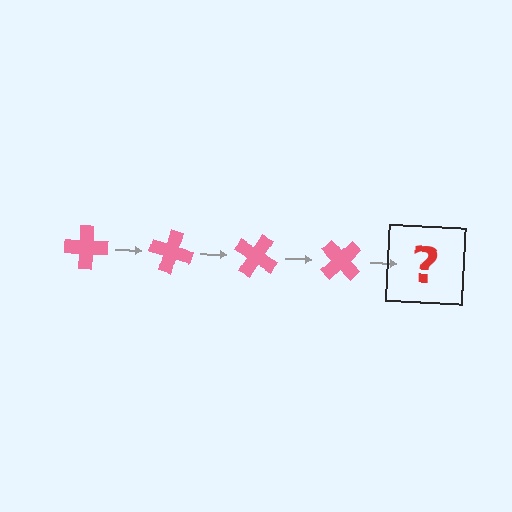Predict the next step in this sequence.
The next step is a pink cross rotated 60 degrees.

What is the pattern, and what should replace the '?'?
The pattern is that the cross rotates 15 degrees each step. The '?' should be a pink cross rotated 60 degrees.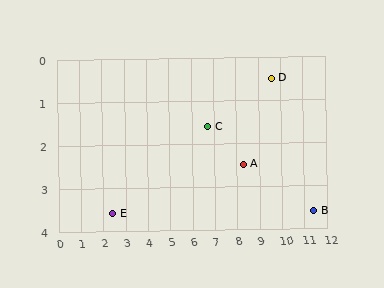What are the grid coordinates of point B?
Point B is at approximately (11.4, 3.6).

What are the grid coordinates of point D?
Point D is at approximately (9.6, 0.5).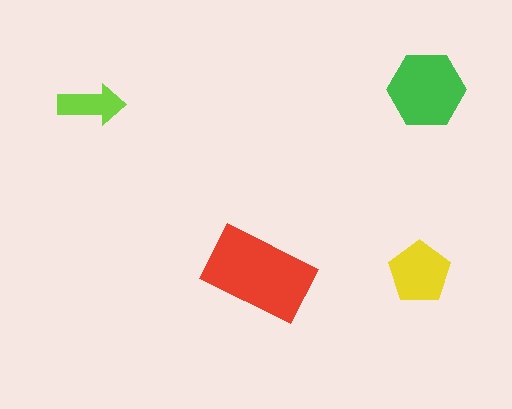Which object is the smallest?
The lime arrow.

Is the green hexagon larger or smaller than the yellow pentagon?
Larger.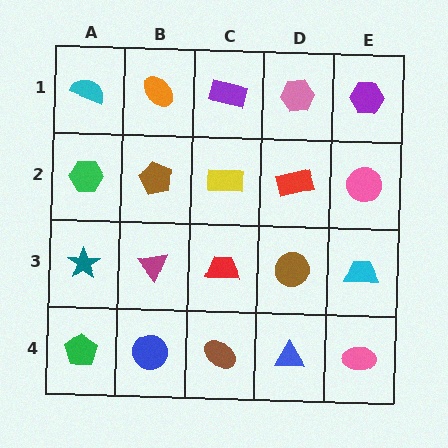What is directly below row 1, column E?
A pink circle.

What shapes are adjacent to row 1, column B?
A brown pentagon (row 2, column B), a cyan semicircle (row 1, column A), a purple rectangle (row 1, column C).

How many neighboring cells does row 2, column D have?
4.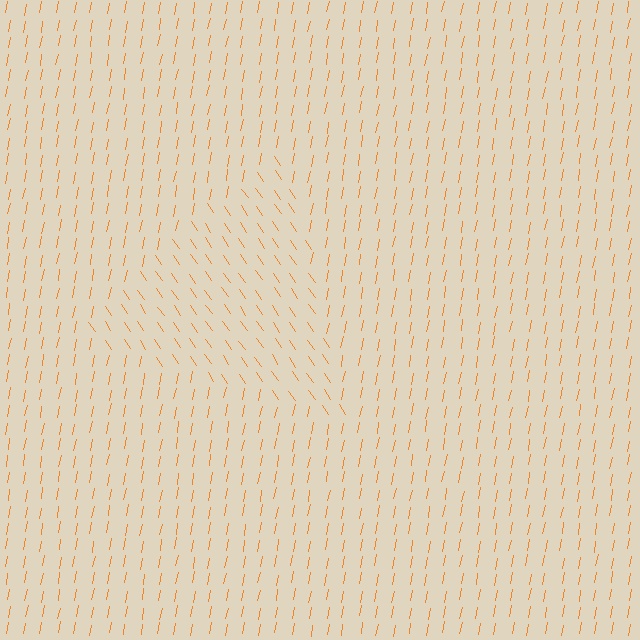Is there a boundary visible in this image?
Yes, there is a texture boundary formed by a change in line orientation.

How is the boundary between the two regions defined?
The boundary is defined purely by a change in line orientation (approximately 45 degrees difference). All lines are the same color and thickness.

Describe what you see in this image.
The image is filled with small orange line segments. A triangle region in the image has lines oriented differently from the surrounding lines, creating a visible texture boundary.